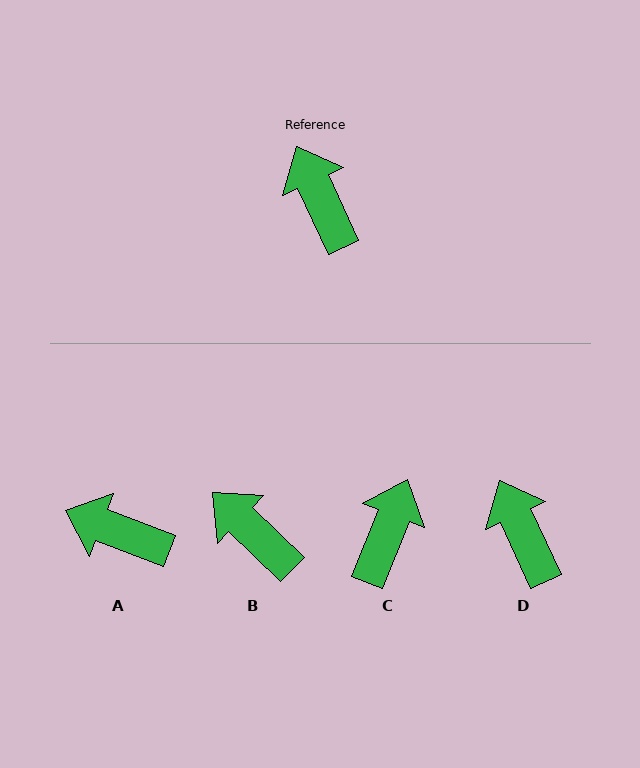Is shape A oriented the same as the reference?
No, it is off by about 44 degrees.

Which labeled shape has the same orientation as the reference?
D.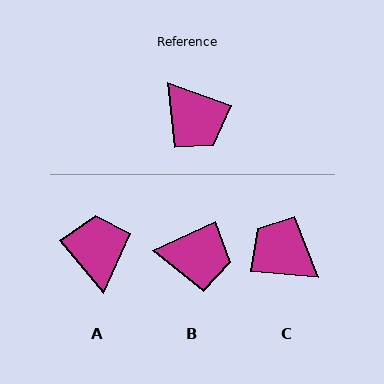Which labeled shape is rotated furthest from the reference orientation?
C, about 165 degrees away.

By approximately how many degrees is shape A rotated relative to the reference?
Approximately 149 degrees counter-clockwise.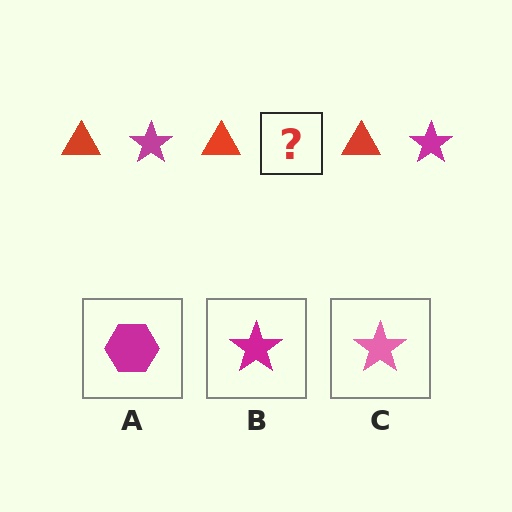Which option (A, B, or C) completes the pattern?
B.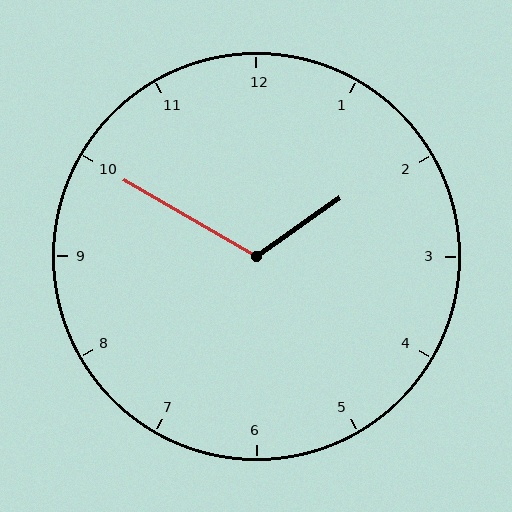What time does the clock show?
1:50.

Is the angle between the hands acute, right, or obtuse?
It is obtuse.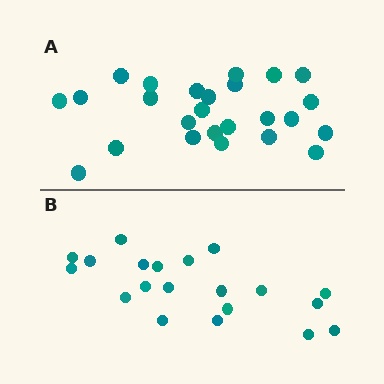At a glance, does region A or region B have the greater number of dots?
Region A (the top region) has more dots.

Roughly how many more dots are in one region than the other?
Region A has about 5 more dots than region B.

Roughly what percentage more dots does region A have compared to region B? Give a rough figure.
About 25% more.